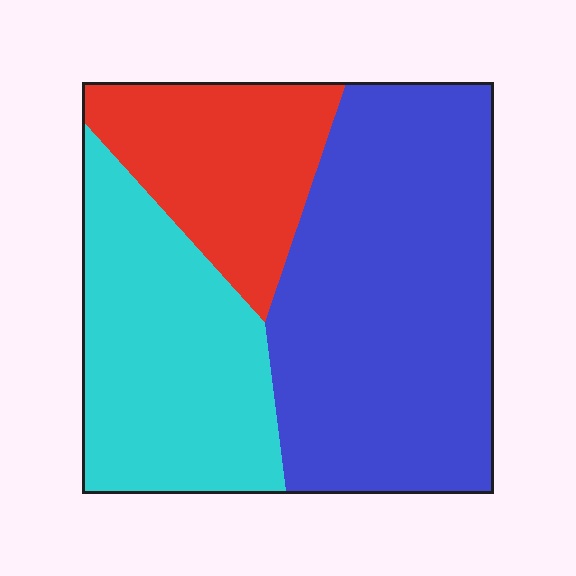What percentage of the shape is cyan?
Cyan covers about 30% of the shape.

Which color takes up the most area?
Blue, at roughly 50%.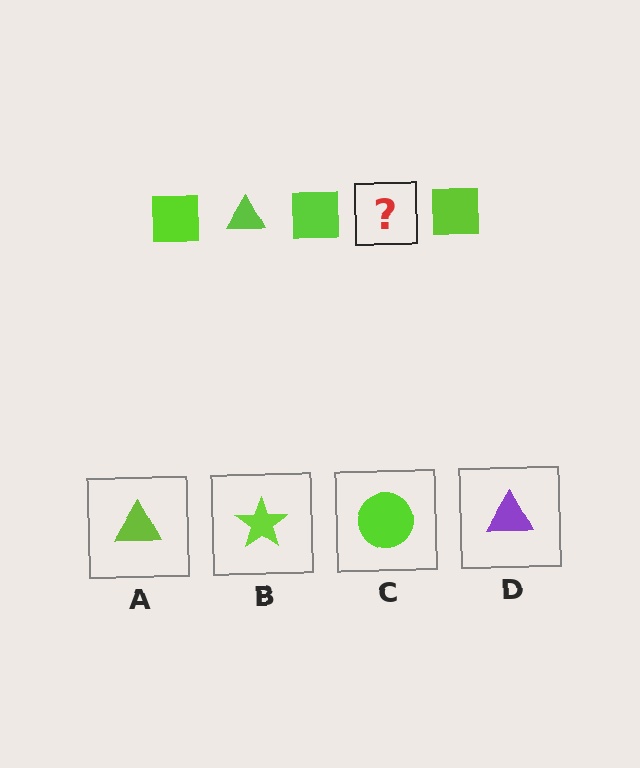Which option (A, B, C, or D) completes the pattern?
A.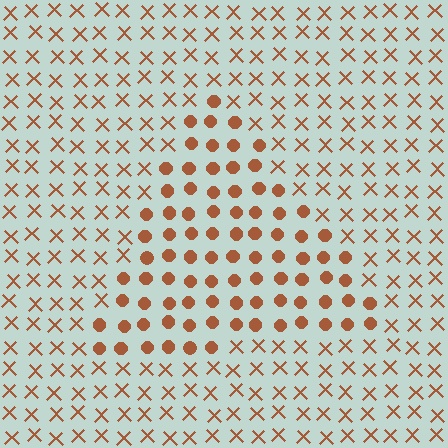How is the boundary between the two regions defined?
The boundary is defined by a change in element shape: circles inside vs. X marks outside. All elements share the same color and spacing.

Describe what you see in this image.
The image is filled with small brown elements arranged in a uniform grid. A triangle-shaped region contains circles, while the surrounding area contains X marks. The boundary is defined purely by the change in element shape.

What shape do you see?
I see a triangle.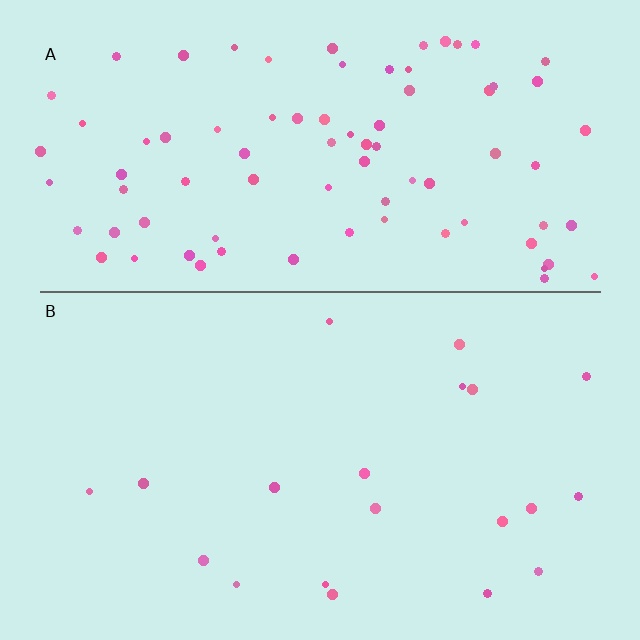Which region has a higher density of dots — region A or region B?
A (the top).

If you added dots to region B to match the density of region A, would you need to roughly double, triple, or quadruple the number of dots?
Approximately quadruple.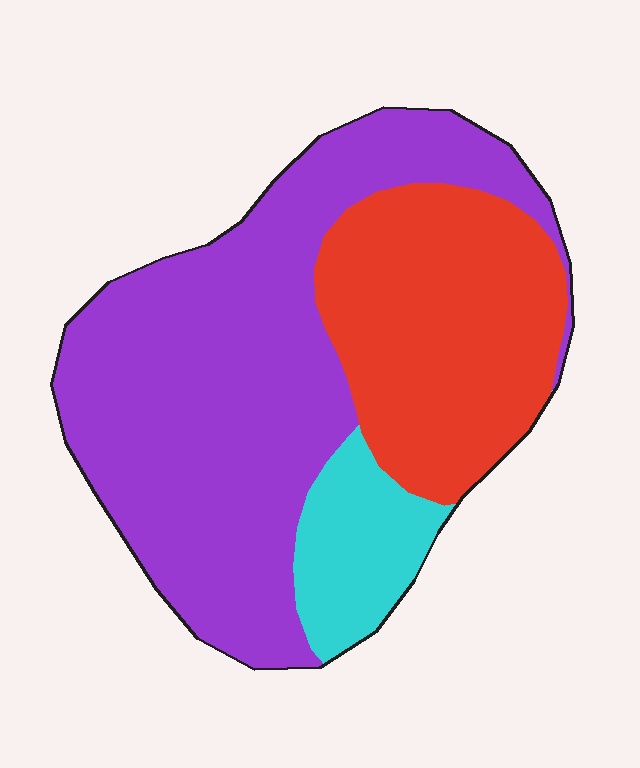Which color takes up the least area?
Cyan, at roughly 10%.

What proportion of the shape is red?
Red covers around 30% of the shape.